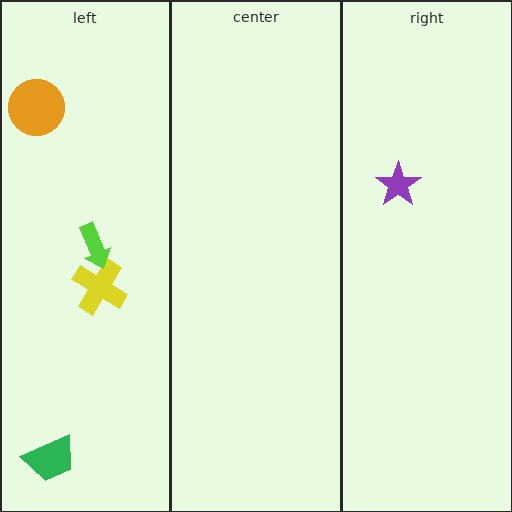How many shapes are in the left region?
4.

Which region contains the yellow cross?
The left region.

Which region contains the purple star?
The right region.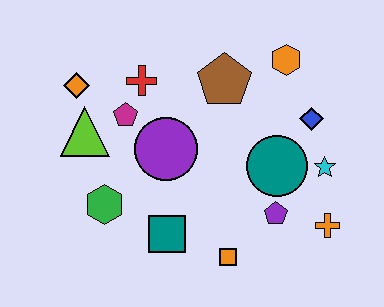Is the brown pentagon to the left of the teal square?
No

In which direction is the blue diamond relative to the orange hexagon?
The blue diamond is below the orange hexagon.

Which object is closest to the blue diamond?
The cyan star is closest to the blue diamond.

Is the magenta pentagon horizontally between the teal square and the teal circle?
No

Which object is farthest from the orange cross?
The orange diamond is farthest from the orange cross.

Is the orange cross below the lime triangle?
Yes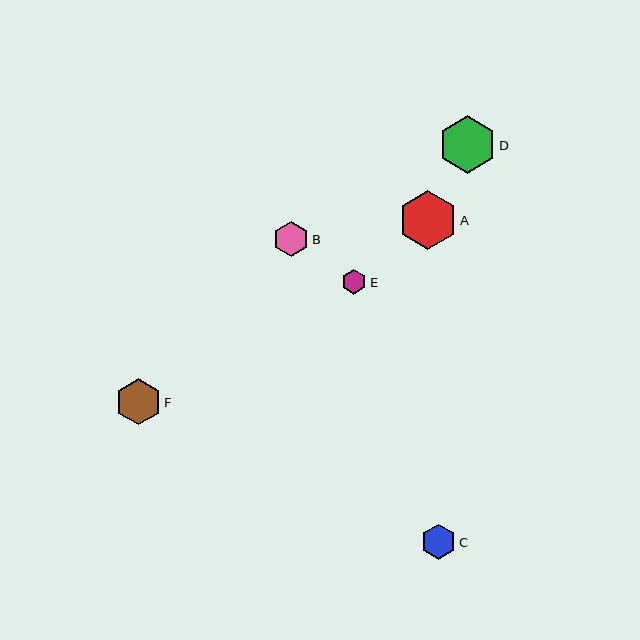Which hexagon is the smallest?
Hexagon E is the smallest with a size of approximately 25 pixels.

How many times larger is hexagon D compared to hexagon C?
Hexagon D is approximately 1.6 times the size of hexagon C.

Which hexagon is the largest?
Hexagon A is the largest with a size of approximately 59 pixels.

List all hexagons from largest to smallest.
From largest to smallest: A, D, F, B, C, E.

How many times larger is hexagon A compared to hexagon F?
Hexagon A is approximately 1.3 times the size of hexagon F.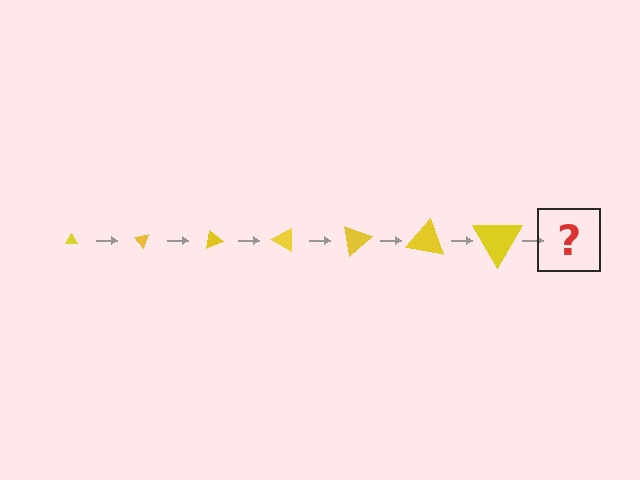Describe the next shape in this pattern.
It should be a triangle, larger than the previous one and rotated 350 degrees from the start.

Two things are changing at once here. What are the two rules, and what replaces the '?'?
The two rules are that the triangle grows larger each step and it rotates 50 degrees each step. The '?' should be a triangle, larger than the previous one and rotated 350 degrees from the start.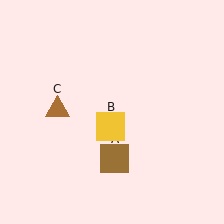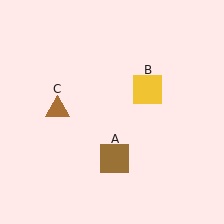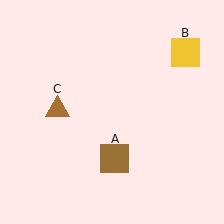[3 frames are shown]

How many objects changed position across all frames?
1 object changed position: yellow square (object B).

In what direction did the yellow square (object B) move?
The yellow square (object B) moved up and to the right.